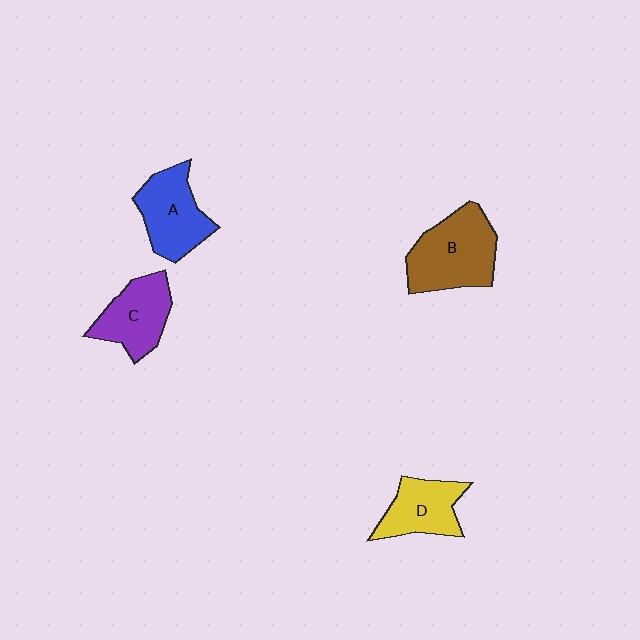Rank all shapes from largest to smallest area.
From largest to smallest: B (brown), A (blue), C (purple), D (yellow).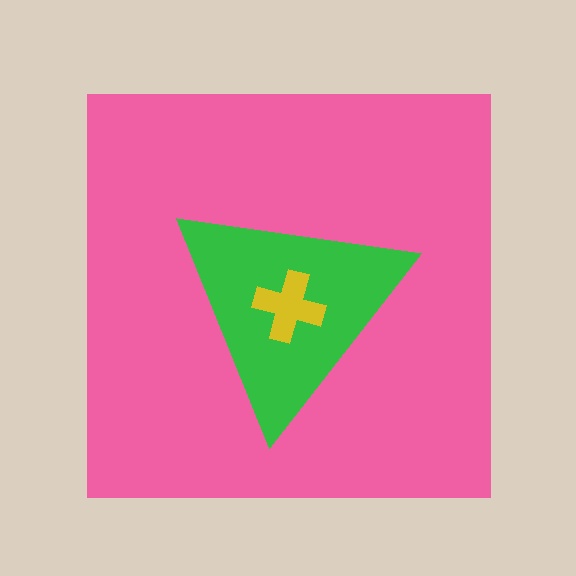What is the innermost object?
The yellow cross.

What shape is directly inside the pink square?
The green triangle.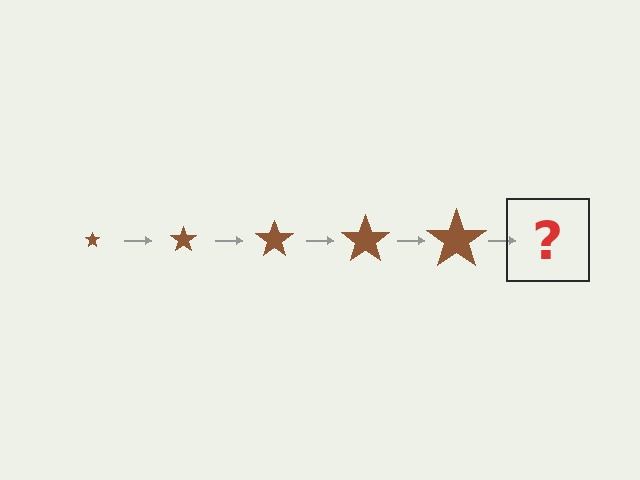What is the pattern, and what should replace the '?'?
The pattern is that the star gets progressively larger each step. The '?' should be a brown star, larger than the previous one.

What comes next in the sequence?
The next element should be a brown star, larger than the previous one.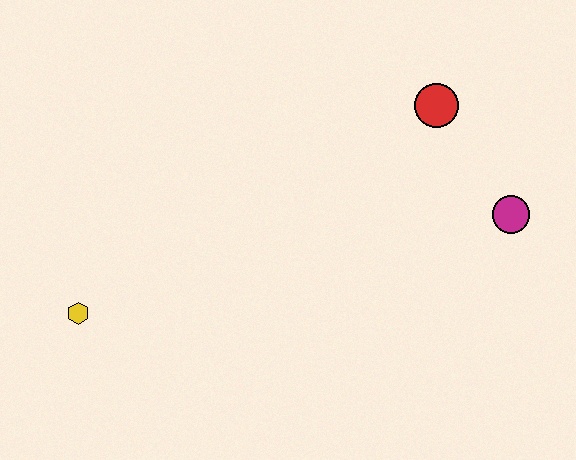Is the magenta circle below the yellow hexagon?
No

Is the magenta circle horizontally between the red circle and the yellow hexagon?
No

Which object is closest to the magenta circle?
The red circle is closest to the magenta circle.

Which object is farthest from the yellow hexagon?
The magenta circle is farthest from the yellow hexagon.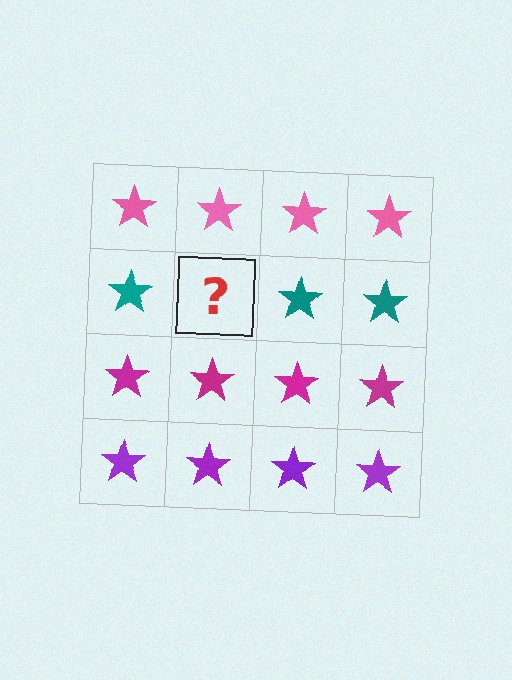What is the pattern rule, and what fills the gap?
The rule is that each row has a consistent color. The gap should be filled with a teal star.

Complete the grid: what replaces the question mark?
The question mark should be replaced with a teal star.